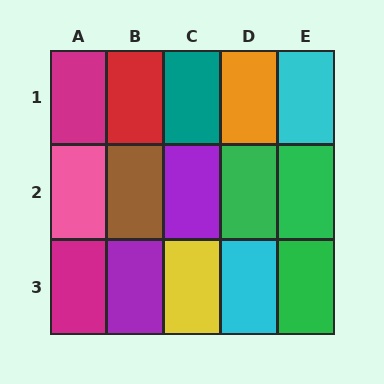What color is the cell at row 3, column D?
Cyan.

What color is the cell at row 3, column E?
Green.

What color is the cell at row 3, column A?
Magenta.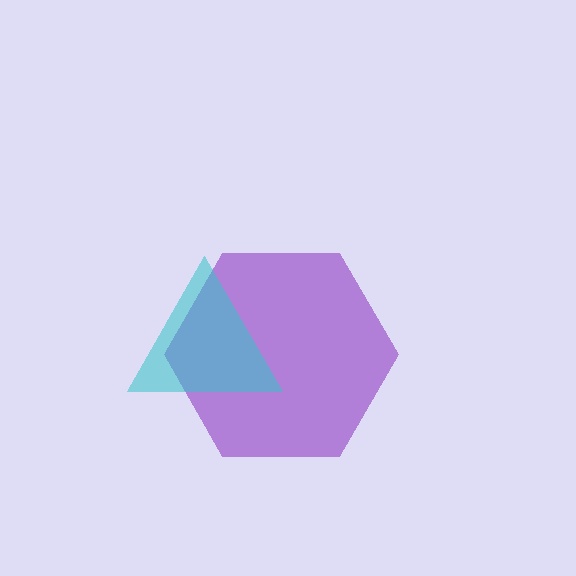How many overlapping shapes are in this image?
There are 2 overlapping shapes in the image.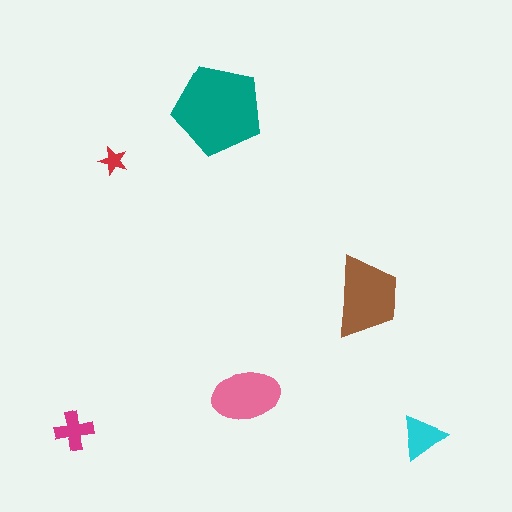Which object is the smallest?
The red star.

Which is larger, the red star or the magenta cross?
The magenta cross.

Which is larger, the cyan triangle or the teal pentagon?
The teal pentagon.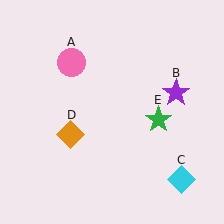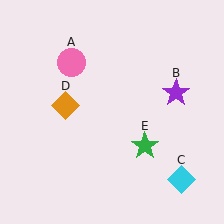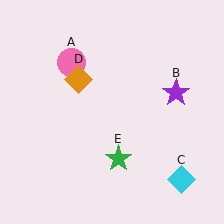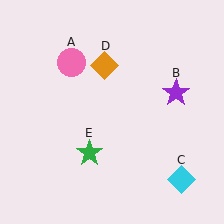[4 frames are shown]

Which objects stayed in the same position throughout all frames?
Pink circle (object A) and purple star (object B) and cyan diamond (object C) remained stationary.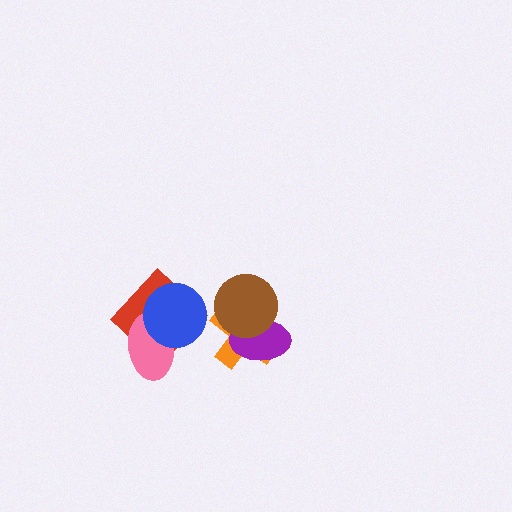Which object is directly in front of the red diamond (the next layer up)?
The pink ellipse is directly in front of the red diamond.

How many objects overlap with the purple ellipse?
2 objects overlap with the purple ellipse.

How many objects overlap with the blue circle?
2 objects overlap with the blue circle.